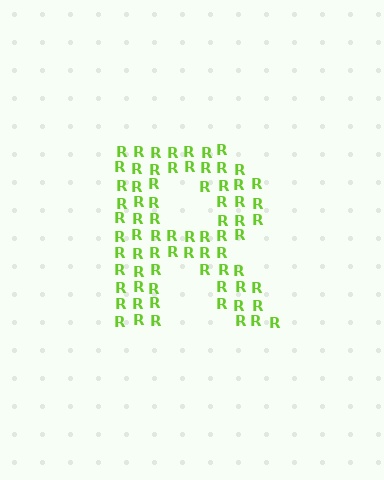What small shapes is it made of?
It is made of small letter R's.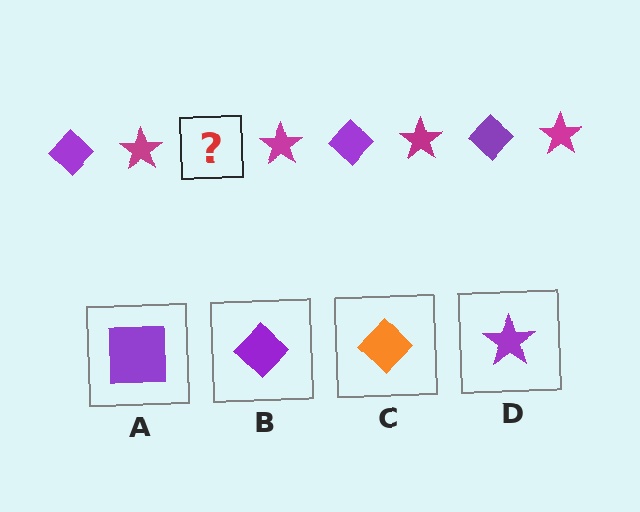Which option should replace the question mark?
Option B.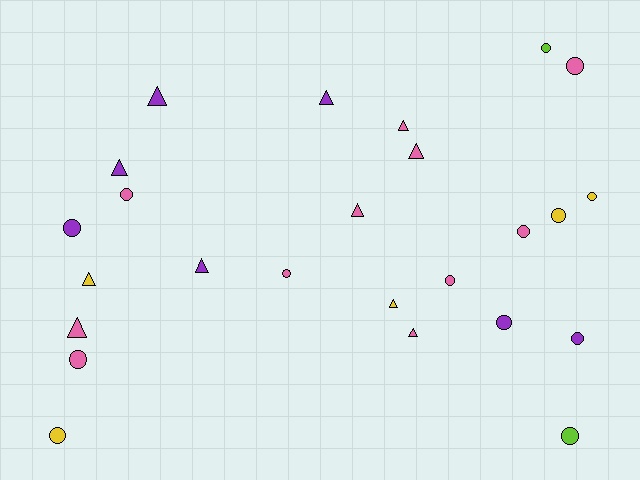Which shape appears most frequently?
Circle, with 14 objects.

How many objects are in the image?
There are 25 objects.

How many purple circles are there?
There are 3 purple circles.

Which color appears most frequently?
Pink, with 11 objects.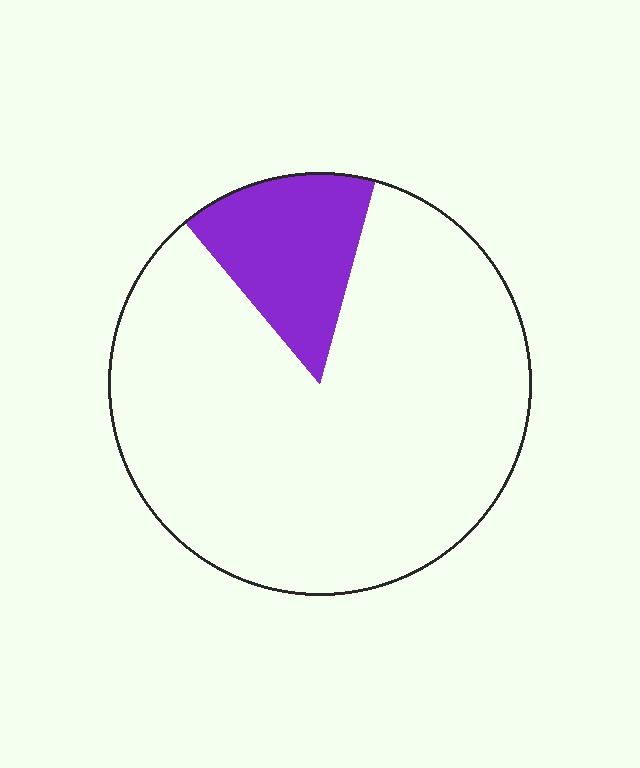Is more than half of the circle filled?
No.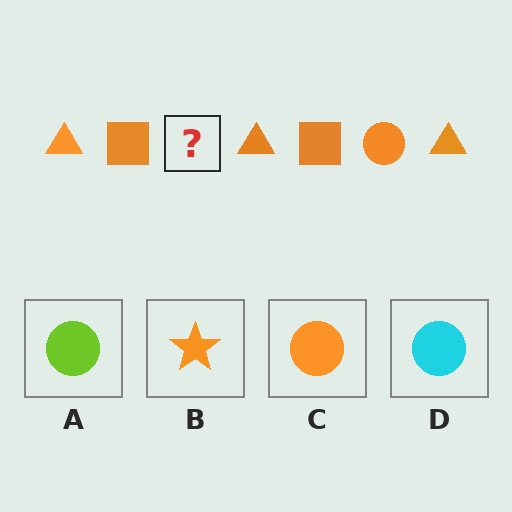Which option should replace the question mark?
Option C.